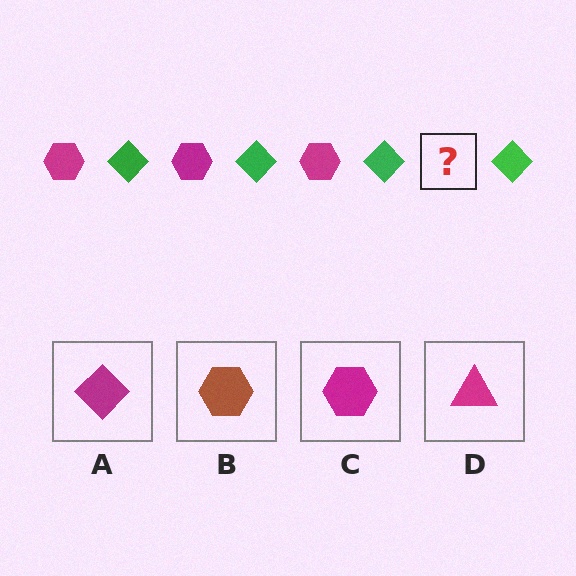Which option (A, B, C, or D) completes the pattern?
C.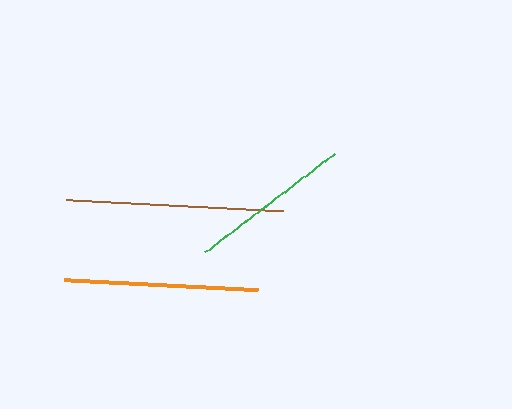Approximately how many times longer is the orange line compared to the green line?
The orange line is approximately 1.2 times the length of the green line.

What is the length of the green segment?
The green segment is approximately 162 pixels long.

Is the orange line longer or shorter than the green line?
The orange line is longer than the green line.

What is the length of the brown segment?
The brown segment is approximately 217 pixels long.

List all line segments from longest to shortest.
From longest to shortest: brown, orange, green.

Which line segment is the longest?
The brown line is the longest at approximately 217 pixels.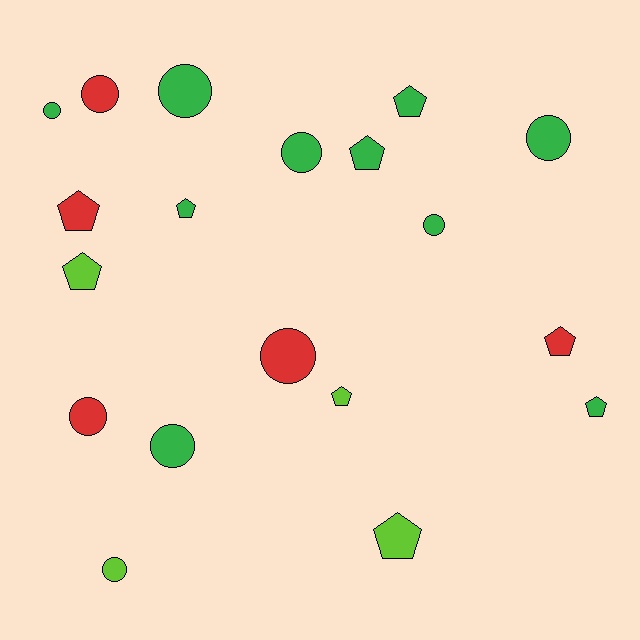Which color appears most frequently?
Green, with 10 objects.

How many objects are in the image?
There are 19 objects.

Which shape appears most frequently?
Circle, with 10 objects.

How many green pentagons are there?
There are 4 green pentagons.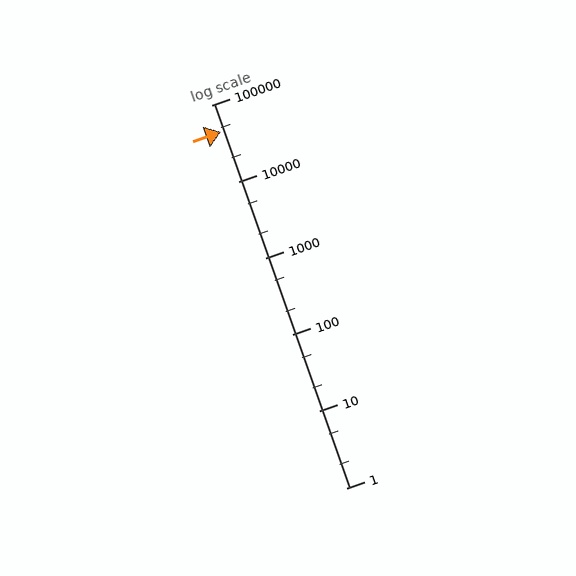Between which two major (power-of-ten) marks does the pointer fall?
The pointer is between 10000 and 100000.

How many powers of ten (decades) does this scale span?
The scale spans 5 decades, from 1 to 100000.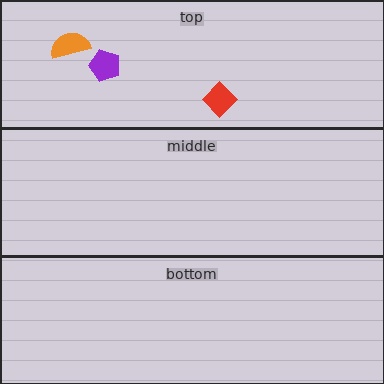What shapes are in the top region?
The purple pentagon, the orange semicircle, the red diamond.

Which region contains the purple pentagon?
The top region.